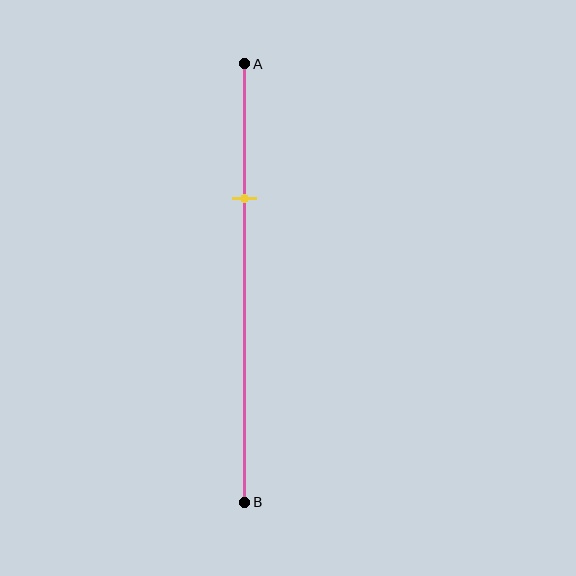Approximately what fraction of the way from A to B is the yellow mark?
The yellow mark is approximately 30% of the way from A to B.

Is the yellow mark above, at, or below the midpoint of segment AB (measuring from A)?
The yellow mark is above the midpoint of segment AB.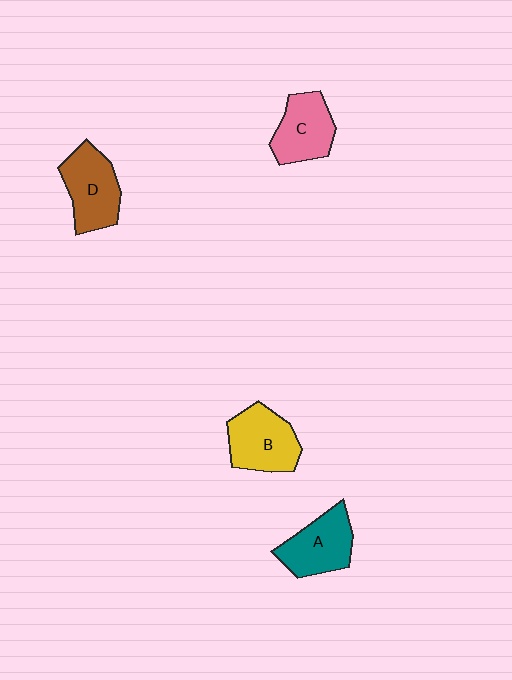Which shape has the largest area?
Shape B (yellow).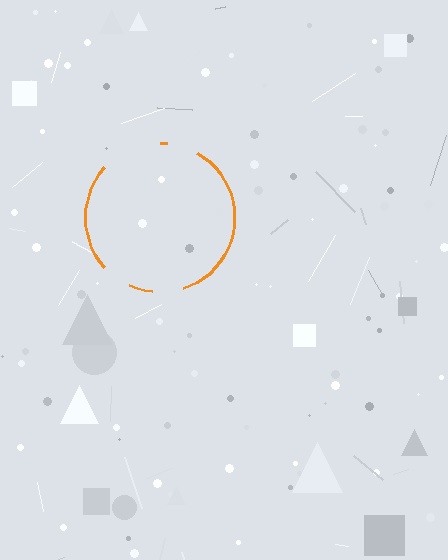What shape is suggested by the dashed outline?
The dashed outline suggests a circle.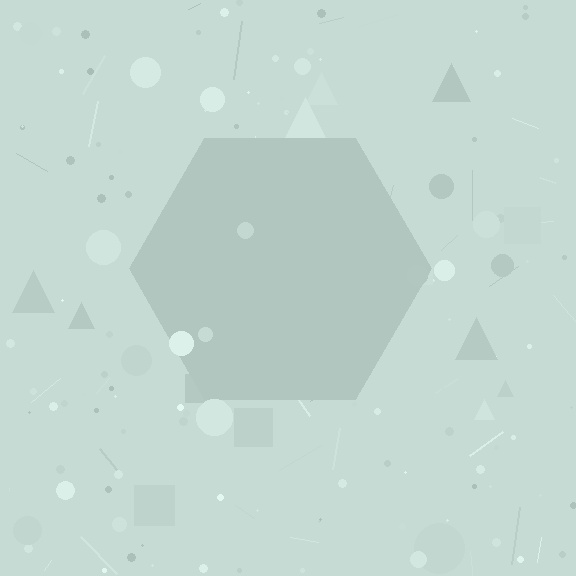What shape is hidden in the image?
A hexagon is hidden in the image.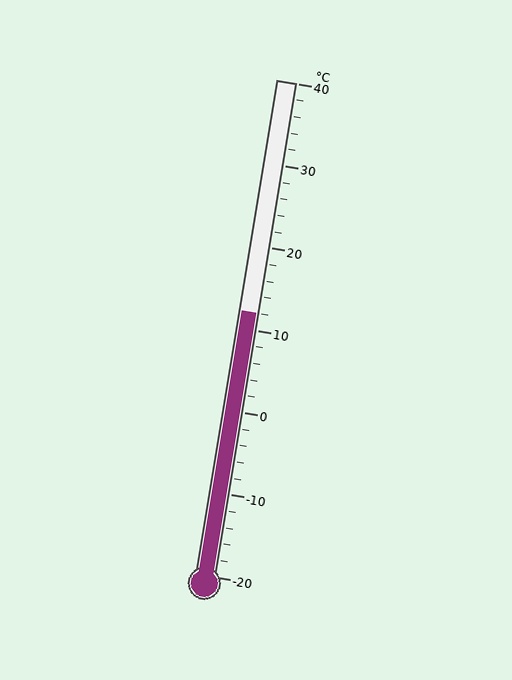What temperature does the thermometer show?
The thermometer shows approximately 12°C.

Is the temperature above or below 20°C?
The temperature is below 20°C.